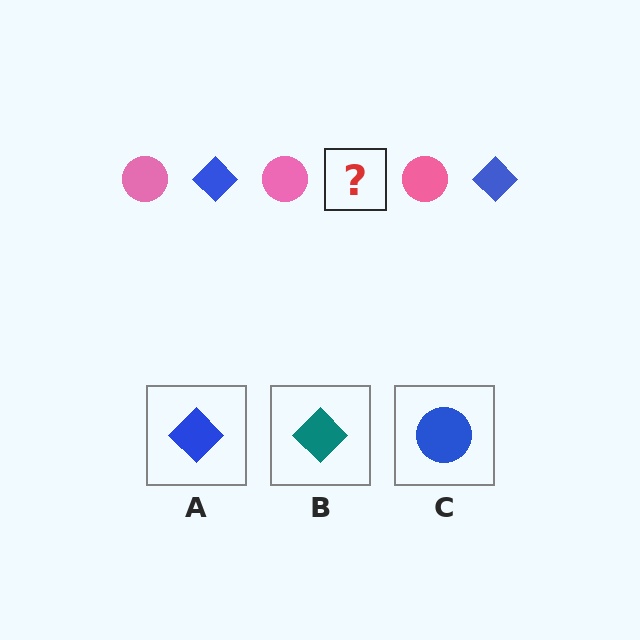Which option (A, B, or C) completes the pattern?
A.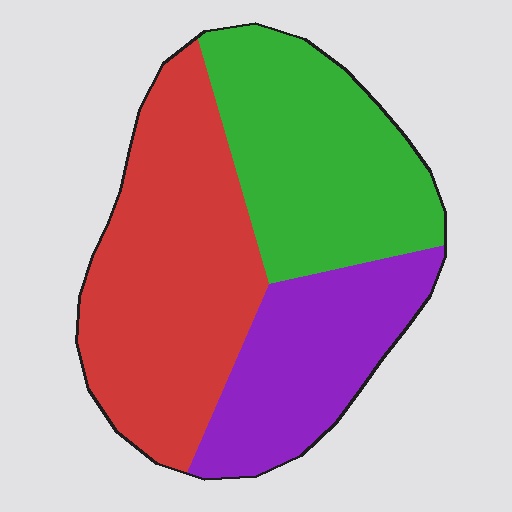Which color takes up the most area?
Red, at roughly 40%.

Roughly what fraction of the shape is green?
Green takes up between a quarter and a half of the shape.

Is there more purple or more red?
Red.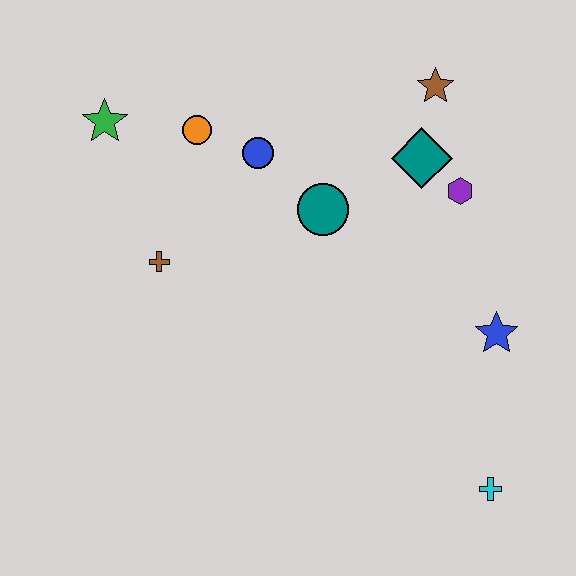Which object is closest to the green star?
The orange circle is closest to the green star.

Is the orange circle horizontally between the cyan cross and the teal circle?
No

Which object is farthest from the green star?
The cyan cross is farthest from the green star.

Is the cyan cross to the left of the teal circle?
No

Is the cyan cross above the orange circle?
No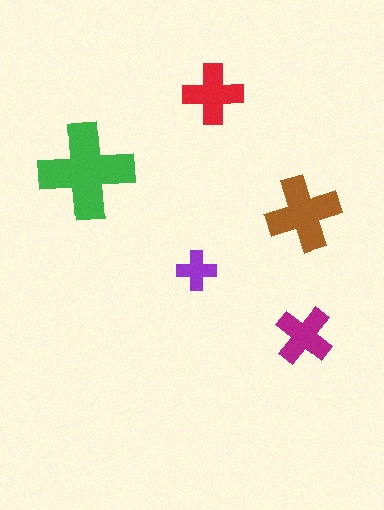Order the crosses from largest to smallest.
the green one, the brown one, the red one, the magenta one, the purple one.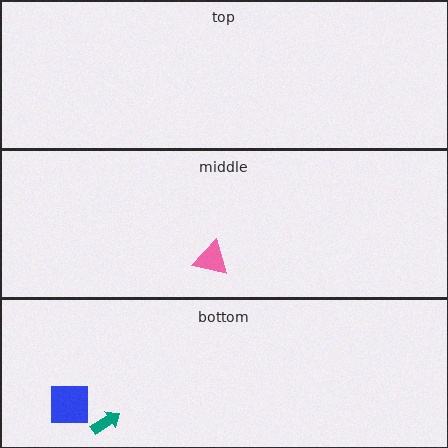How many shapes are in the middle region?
1.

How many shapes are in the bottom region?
2.